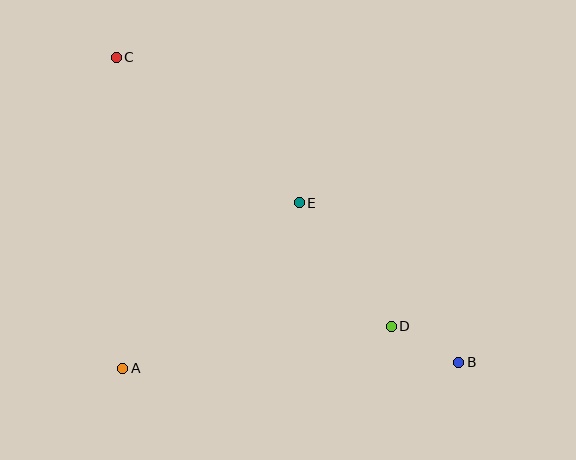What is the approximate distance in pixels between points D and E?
The distance between D and E is approximately 154 pixels.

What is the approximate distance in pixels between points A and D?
The distance between A and D is approximately 272 pixels.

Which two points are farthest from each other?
Points B and C are farthest from each other.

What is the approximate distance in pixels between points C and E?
The distance between C and E is approximately 233 pixels.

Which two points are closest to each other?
Points B and D are closest to each other.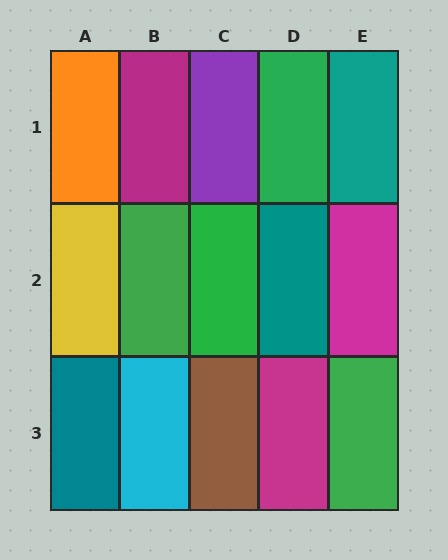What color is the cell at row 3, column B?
Cyan.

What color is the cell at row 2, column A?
Yellow.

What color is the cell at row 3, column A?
Teal.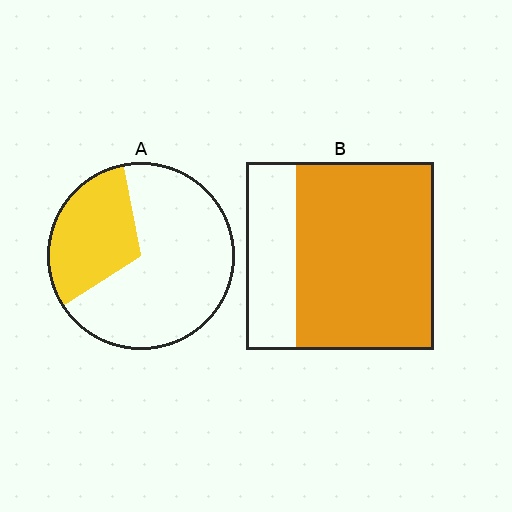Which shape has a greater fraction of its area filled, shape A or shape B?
Shape B.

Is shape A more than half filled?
No.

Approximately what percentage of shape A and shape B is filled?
A is approximately 30% and B is approximately 75%.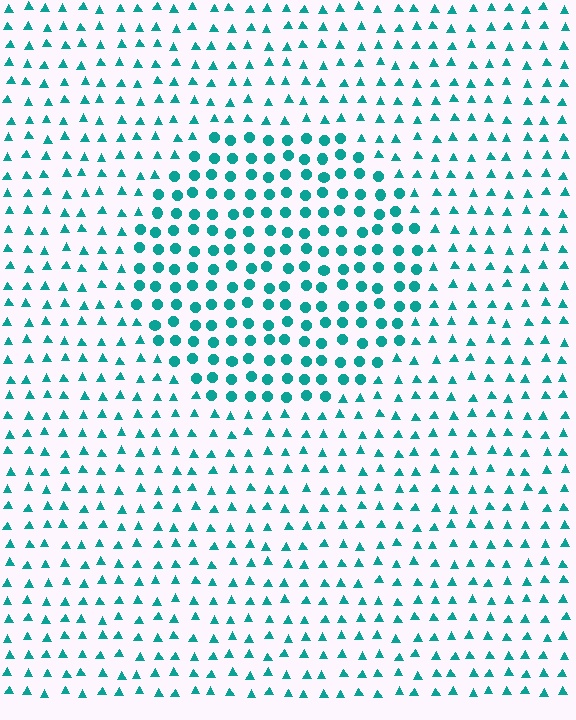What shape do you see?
I see a circle.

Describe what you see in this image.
The image is filled with small teal elements arranged in a uniform grid. A circle-shaped region contains circles, while the surrounding area contains triangles. The boundary is defined purely by the change in element shape.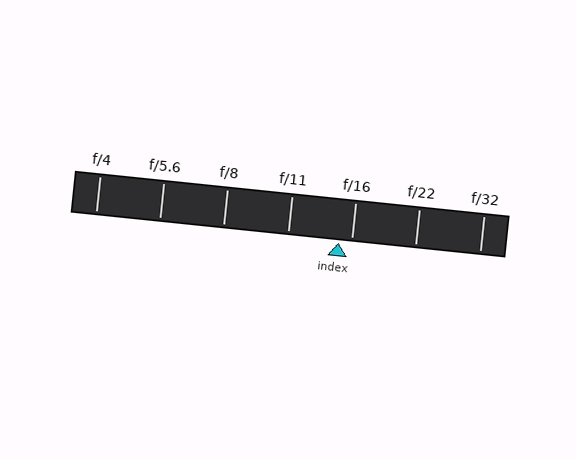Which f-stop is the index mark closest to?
The index mark is closest to f/16.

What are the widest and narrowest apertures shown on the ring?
The widest aperture shown is f/4 and the narrowest is f/32.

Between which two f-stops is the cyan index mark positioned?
The index mark is between f/11 and f/16.